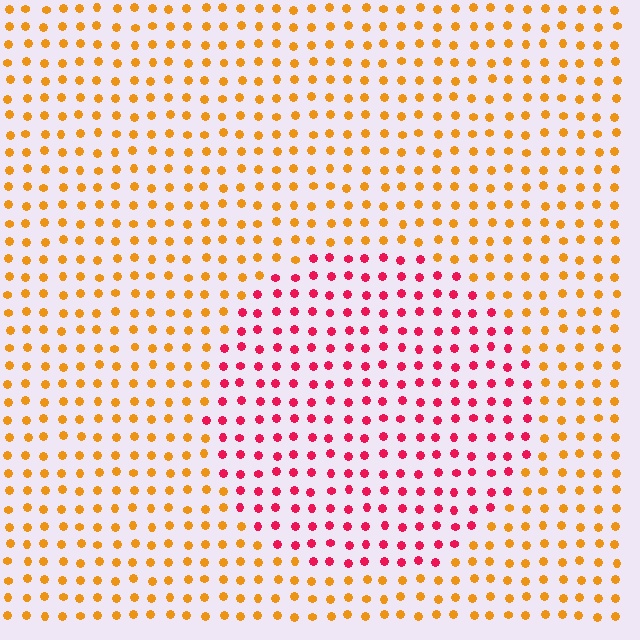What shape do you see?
I see a circle.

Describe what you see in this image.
The image is filled with small orange elements in a uniform arrangement. A circle-shaped region is visible where the elements are tinted to a slightly different hue, forming a subtle color boundary.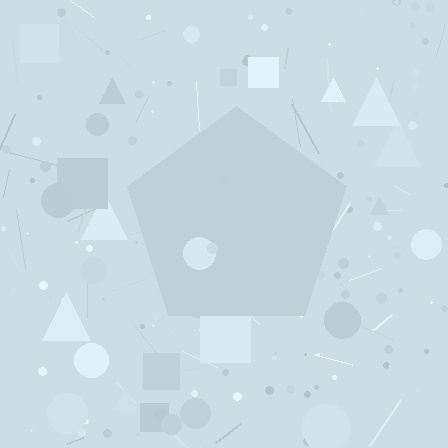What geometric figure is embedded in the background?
A pentagon is embedded in the background.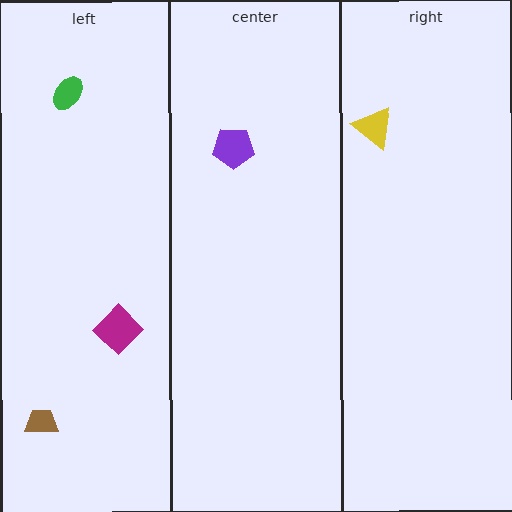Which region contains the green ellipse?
The left region.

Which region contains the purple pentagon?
The center region.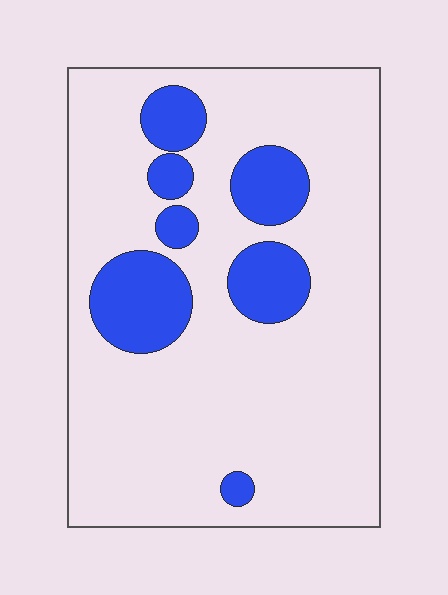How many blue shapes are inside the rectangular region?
7.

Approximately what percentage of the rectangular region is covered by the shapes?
Approximately 20%.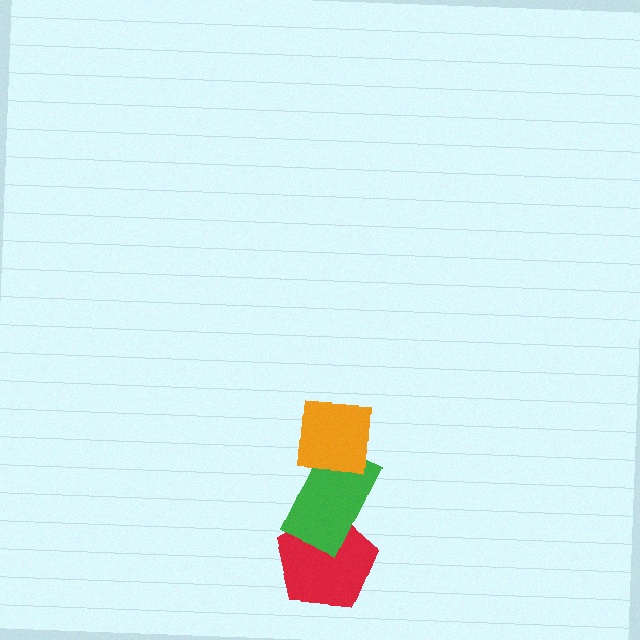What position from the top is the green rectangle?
The green rectangle is 2nd from the top.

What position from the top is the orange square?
The orange square is 1st from the top.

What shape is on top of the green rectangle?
The orange square is on top of the green rectangle.